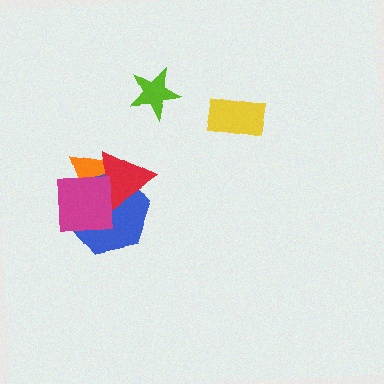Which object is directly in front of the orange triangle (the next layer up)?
The blue hexagon is directly in front of the orange triangle.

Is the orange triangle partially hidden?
Yes, it is partially covered by another shape.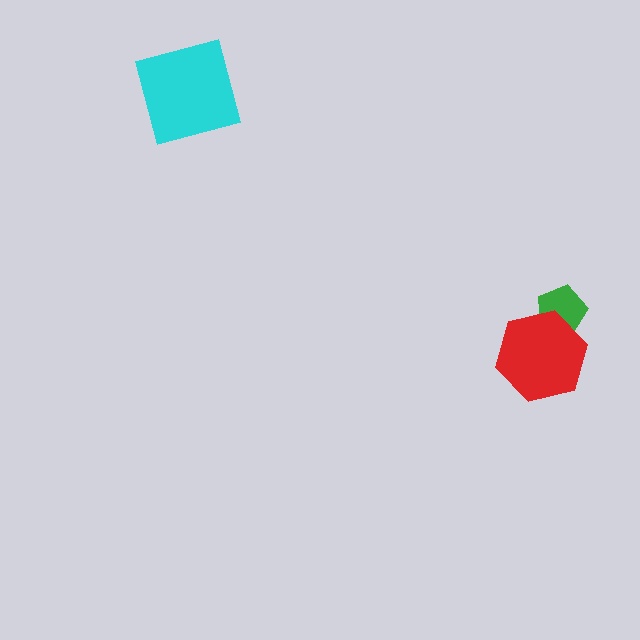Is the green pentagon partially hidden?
Yes, it is partially covered by another shape.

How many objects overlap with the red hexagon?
1 object overlaps with the red hexagon.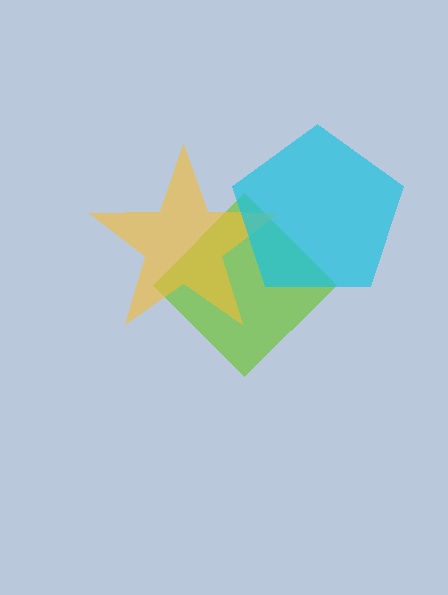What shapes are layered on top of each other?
The layered shapes are: a lime diamond, a yellow star, a cyan pentagon.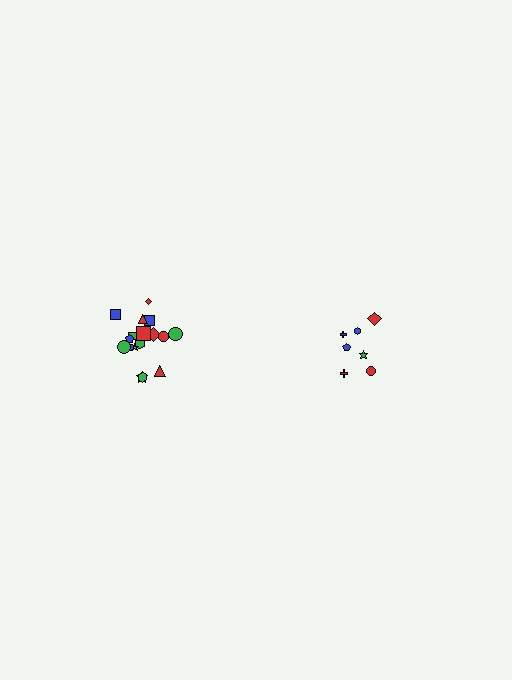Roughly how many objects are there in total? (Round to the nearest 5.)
Roughly 25 objects in total.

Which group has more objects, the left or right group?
The left group.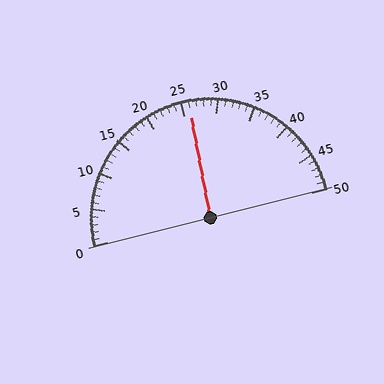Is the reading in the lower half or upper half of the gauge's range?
The reading is in the upper half of the range (0 to 50).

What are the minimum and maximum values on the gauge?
The gauge ranges from 0 to 50.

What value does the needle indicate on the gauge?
The needle indicates approximately 26.